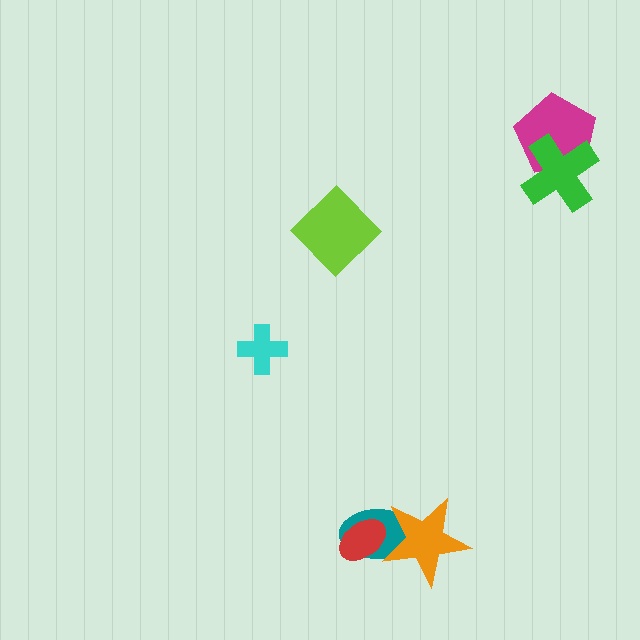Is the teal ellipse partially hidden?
Yes, it is partially covered by another shape.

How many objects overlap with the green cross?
1 object overlaps with the green cross.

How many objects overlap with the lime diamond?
0 objects overlap with the lime diamond.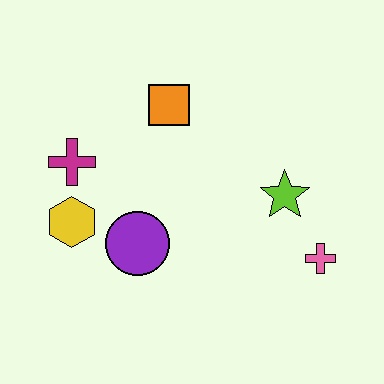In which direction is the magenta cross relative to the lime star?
The magenta cross is to the left of the lime star.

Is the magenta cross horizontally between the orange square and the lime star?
No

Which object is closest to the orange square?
The magenta cross is closest to the orange square.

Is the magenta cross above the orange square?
No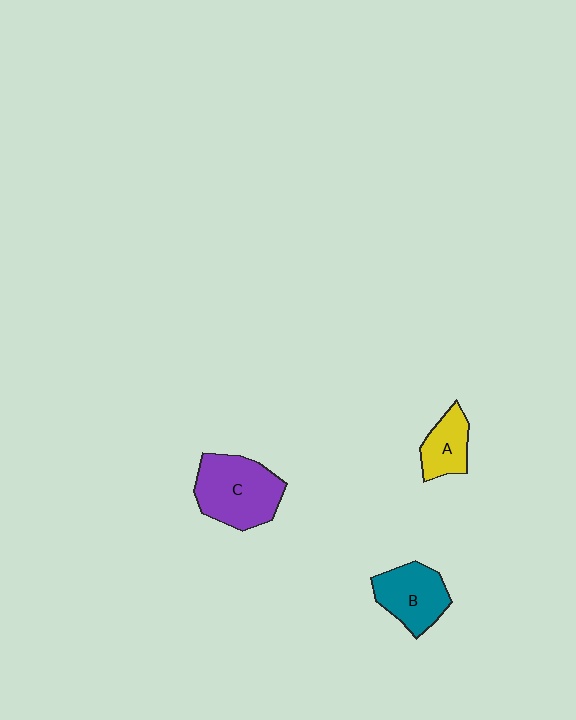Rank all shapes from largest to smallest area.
From largest to smallest: C (purple), B (teal), A (yellow).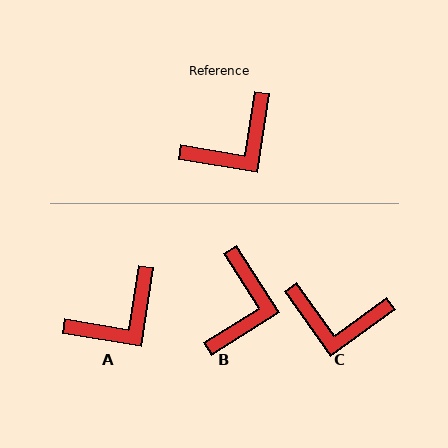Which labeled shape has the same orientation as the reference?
A.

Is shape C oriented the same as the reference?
No, it is off by about 45 degrees.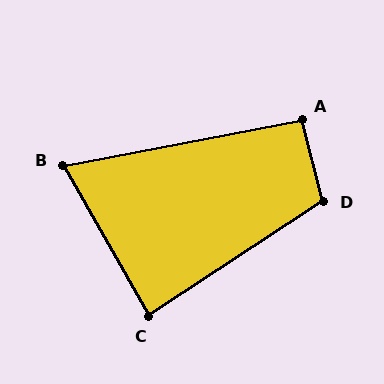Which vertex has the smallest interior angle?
B, at approximately 71 degrees.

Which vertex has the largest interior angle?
D, at approximately 109 degrees.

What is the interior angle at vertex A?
Approximately 94 degrees (approximately right).